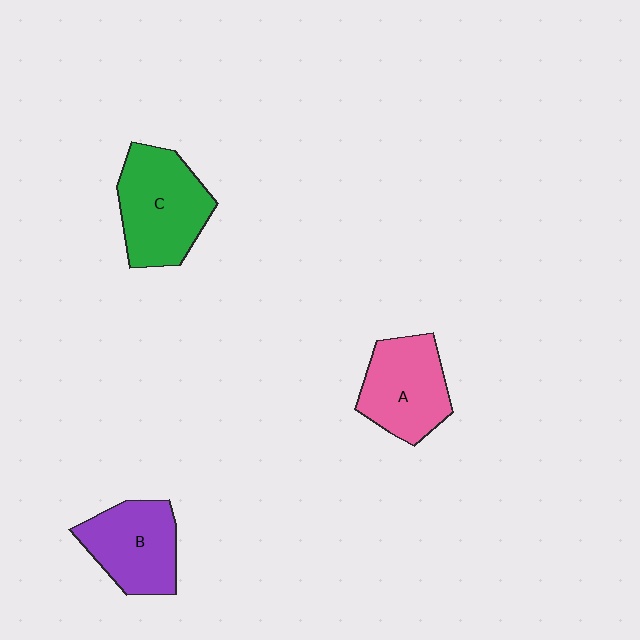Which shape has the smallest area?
Shape B (purple).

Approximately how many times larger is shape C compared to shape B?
Approximately 1.2 times.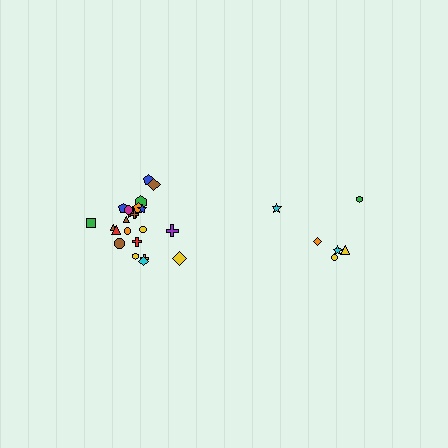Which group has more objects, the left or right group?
The left group.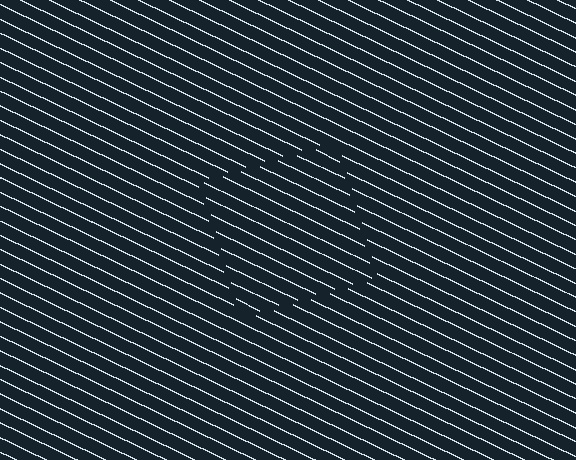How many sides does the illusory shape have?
4 sides — the line-ends trace a square.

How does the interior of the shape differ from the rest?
The interior of the shape contains the same grating, shifted by half a period — the contour is defined by the phase discontinuity where line-ends from the inner and outer gratings abut.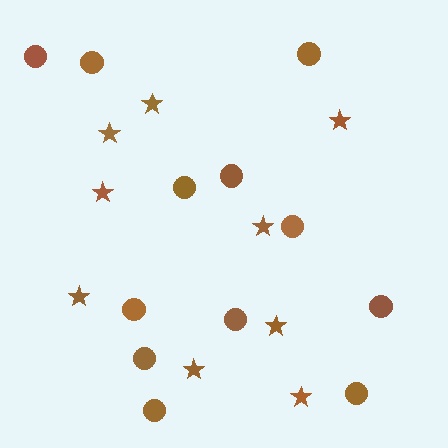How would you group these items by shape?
There are 2 groups: one group of stars (9) and one group of circles (12).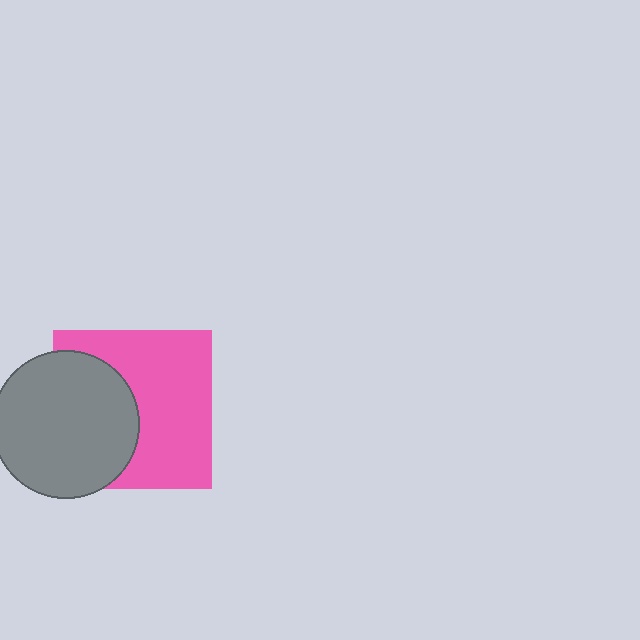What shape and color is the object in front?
The object in front is a gray circle.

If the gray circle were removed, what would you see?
You would see the complete pink square.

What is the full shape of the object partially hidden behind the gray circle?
The partially hidden object is a pink square.